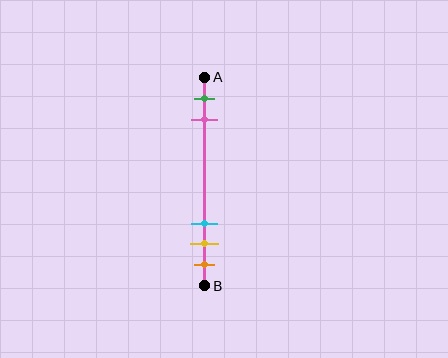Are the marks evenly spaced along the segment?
No, the marks are not evenly spaced.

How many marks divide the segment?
There are 5 marks dividing the segment.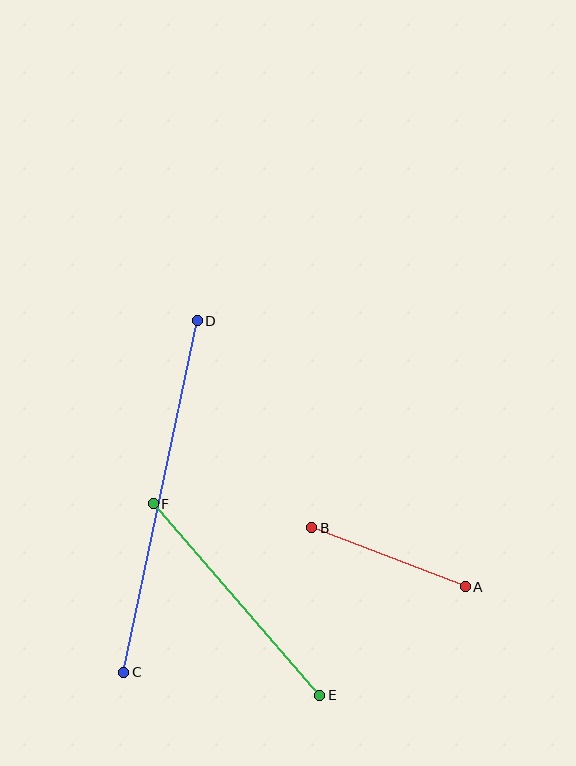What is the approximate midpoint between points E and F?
The midpoint is at approximately (236, 599) pixels.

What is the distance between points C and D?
The distance is approximately 359 pixels.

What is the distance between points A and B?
The distance is approximately 165 pixels.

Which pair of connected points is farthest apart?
Points C and D are farthest apart.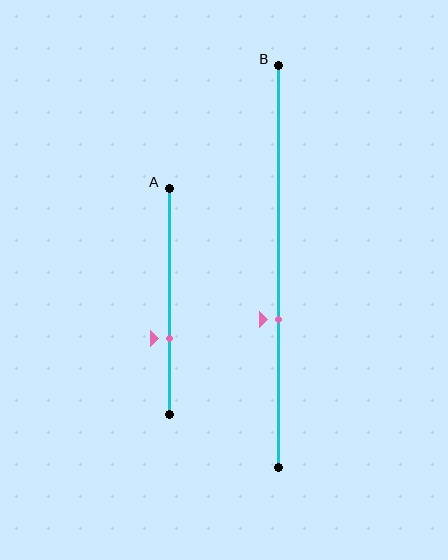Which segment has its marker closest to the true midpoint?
Segment B has its marker closest to the true midpoint.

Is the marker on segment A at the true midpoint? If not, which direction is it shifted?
No, the marker on segment A is shifted downward by about 16% of the segment length.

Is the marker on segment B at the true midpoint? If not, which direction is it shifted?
No, the marker on segment B is shifted downward by about 13% of the segment length.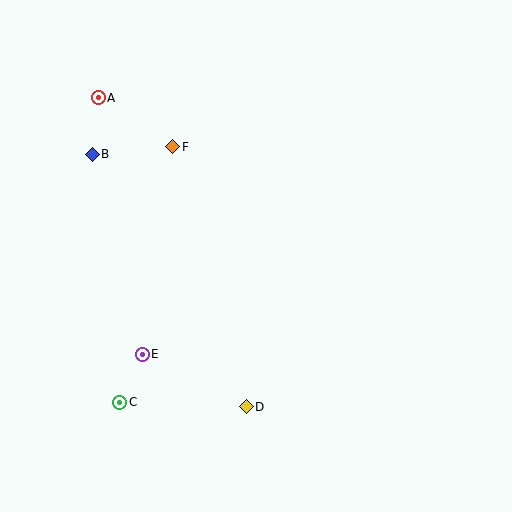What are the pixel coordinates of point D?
Point D is at (246, 407).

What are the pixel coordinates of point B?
Point B is at (92, 154).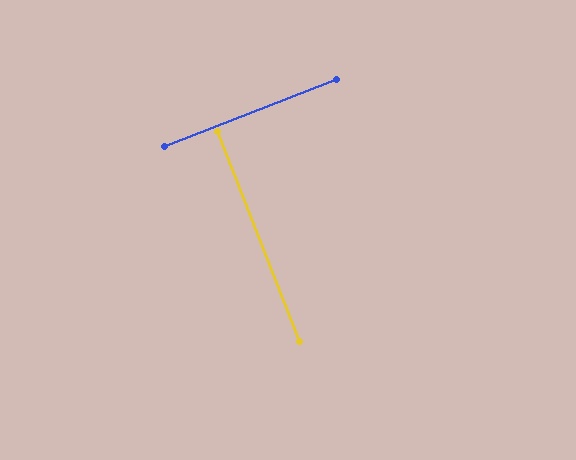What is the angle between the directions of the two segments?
Approximately 90 degrees.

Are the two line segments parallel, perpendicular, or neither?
Perpendicular — they meet at approximately 90°.